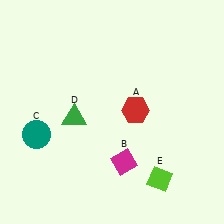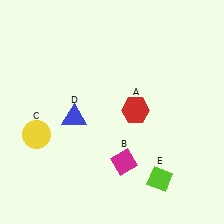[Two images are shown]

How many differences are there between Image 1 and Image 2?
There are 2 differences between the two images.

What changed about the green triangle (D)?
In Image 1, D is green. In Image 2, it changed to blue.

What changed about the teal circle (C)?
In Image 1, C is teal. In Image 2, it changed to yellow.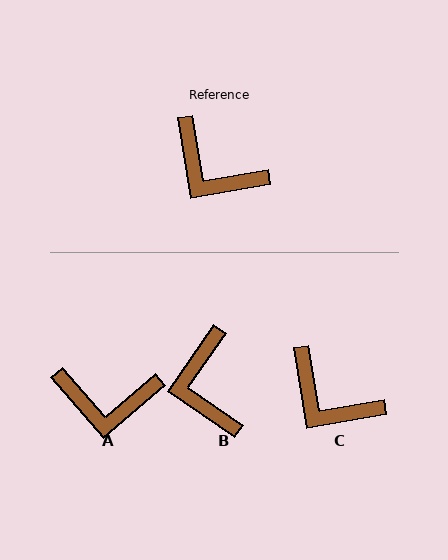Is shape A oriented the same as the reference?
No, it is off by about 31 degrees.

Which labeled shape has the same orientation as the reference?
C.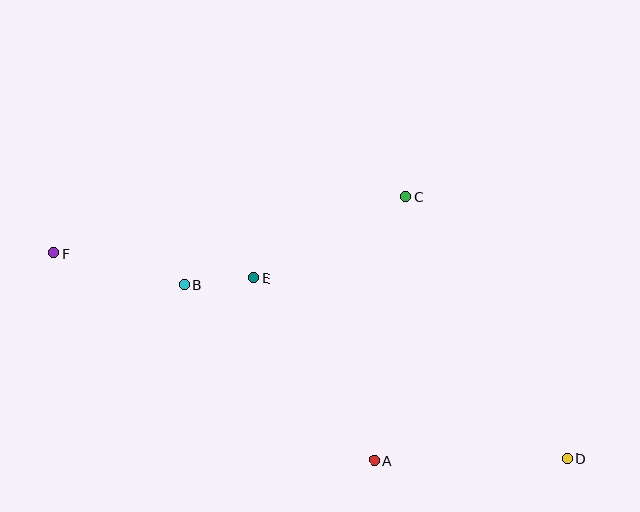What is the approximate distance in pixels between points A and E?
The distance between A and E is approximately 219 pixels.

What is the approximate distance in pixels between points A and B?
The distance between A and B is approximately 259 pixels.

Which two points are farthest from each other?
Points D and F are farthest from each other.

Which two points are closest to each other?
Points B and E are closest to each other.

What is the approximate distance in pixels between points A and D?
The distance between A and D is approximately 193 pixels.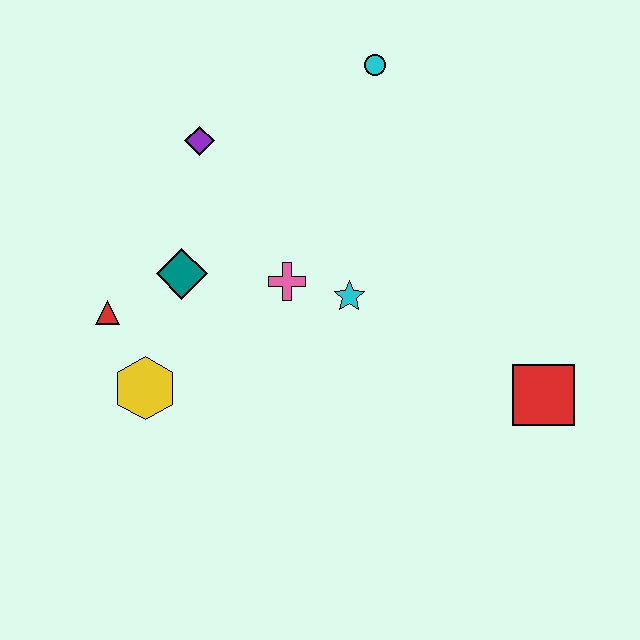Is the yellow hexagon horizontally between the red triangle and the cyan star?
Yes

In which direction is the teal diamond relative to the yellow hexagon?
The teal diamond is above the yellow hexagon.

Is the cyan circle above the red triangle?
Yes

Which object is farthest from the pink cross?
The red square is farthest from the pink cross.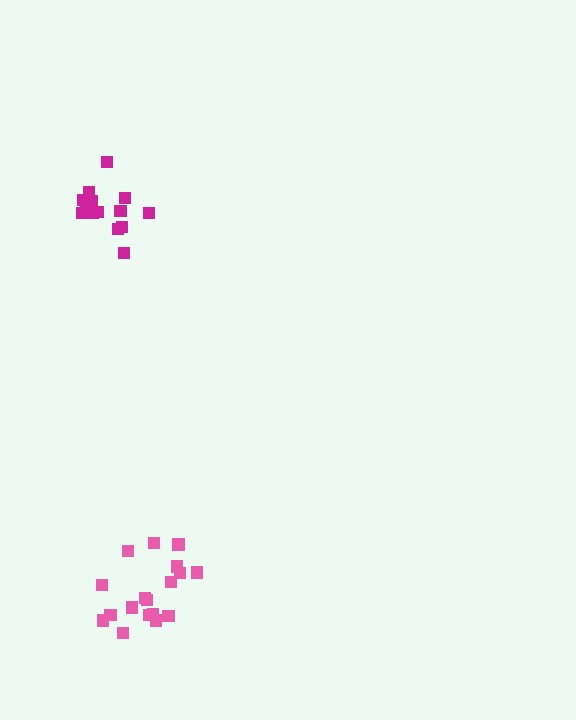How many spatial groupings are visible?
There are 2 spatial groupings.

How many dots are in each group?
Group 1: 14 dots, Group 2: 18 dots (32 total).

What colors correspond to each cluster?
The clusters are colored: magenta, pink.